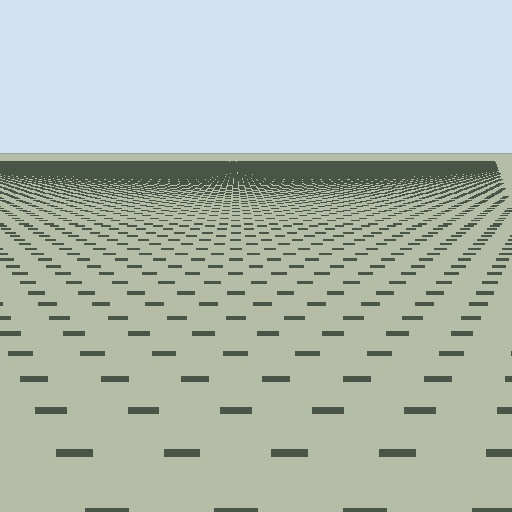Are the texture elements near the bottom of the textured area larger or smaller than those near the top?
Larger. Near the bottom, elements are closer to the viewer and appear at a bigger on-screen size.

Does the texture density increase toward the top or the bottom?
Density increases toward the top.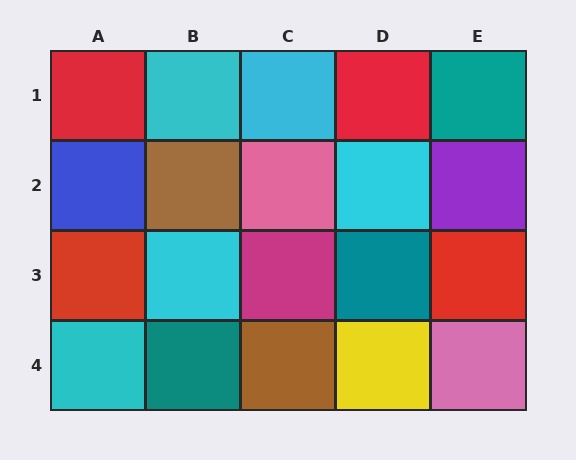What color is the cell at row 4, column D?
Yellow.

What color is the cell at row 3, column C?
Magenta.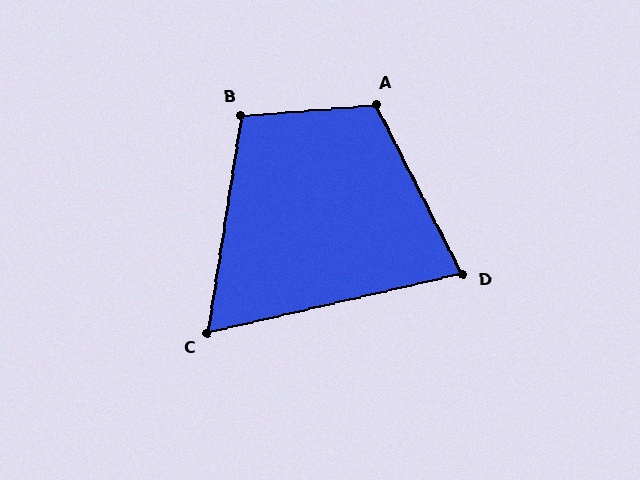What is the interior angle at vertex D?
Approximately 76 degrees (acute).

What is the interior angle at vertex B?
Approximately 104 degrees (obtuse).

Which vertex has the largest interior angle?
A, at approximately 112 degrees.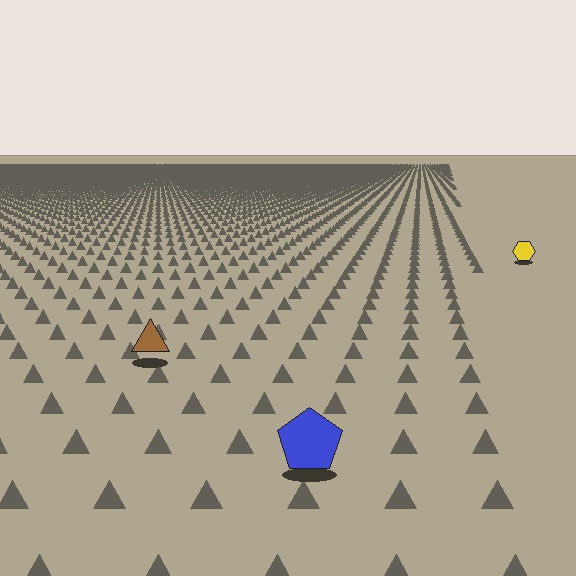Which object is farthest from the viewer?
The yellow hexagon is farthest from the viewer. It appears smaller and the ground texture around it is denser.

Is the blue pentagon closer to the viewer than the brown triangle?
Yes. The blue pentagon is closer — you can tell from the texture gradient: the ground texture is coarser near it.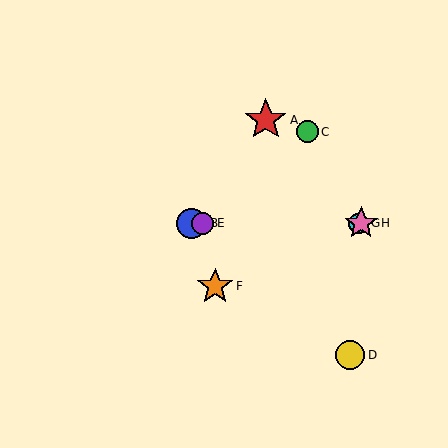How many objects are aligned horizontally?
4 objects (B, E, G, H) are aligned horizontally.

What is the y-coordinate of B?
Object B is at y≈223.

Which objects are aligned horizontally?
Objects B, E, G, H are aligned horizontally.